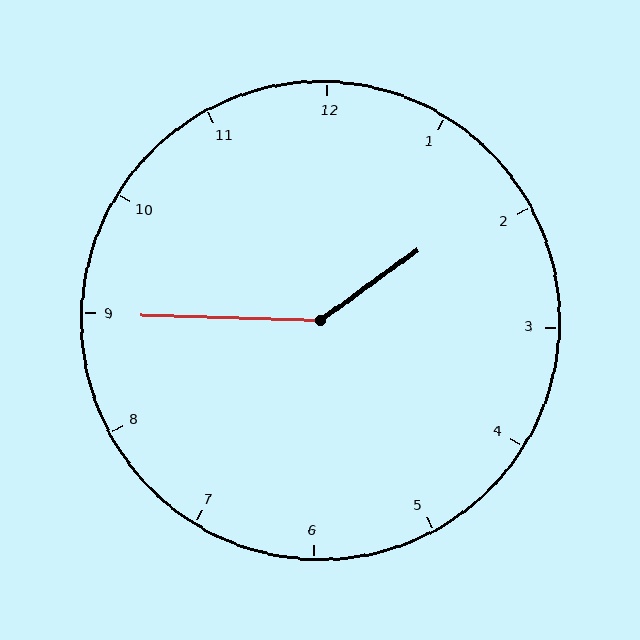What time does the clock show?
1:45.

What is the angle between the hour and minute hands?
Approximately 142 degrees.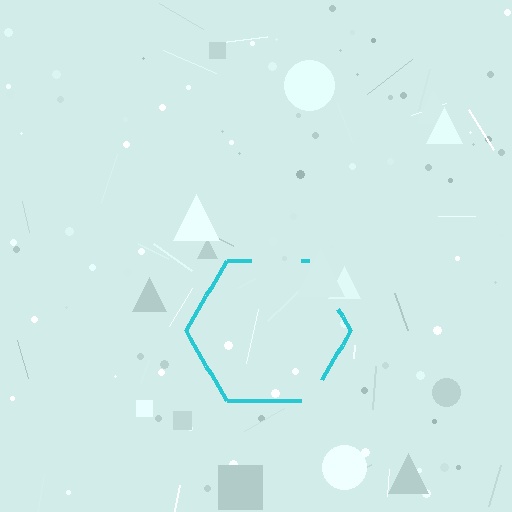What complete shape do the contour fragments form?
The contour fragments form a hexagon.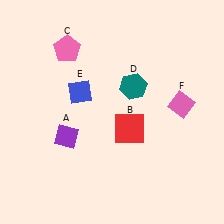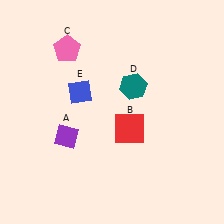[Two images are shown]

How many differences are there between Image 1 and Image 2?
There is 1 difference between the two images.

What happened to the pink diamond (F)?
The pink diamond (F) was removed in Image 2. It was in the top-right area of Image 1.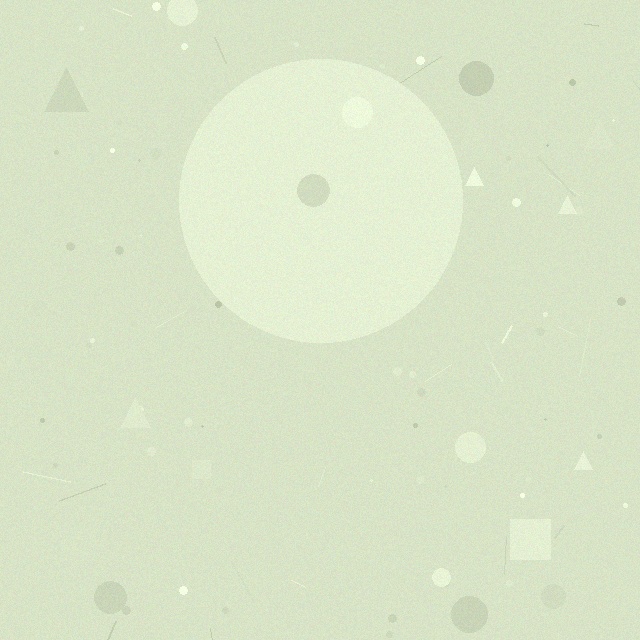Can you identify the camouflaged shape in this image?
The camouflaged shape is a circle.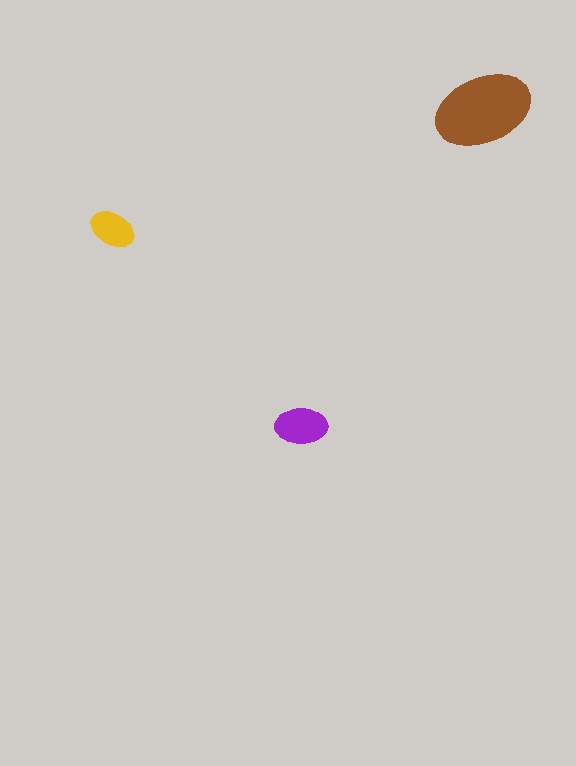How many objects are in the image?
There are 3 objects in the image.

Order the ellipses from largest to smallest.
the brown one, the purple one, the yellow one.